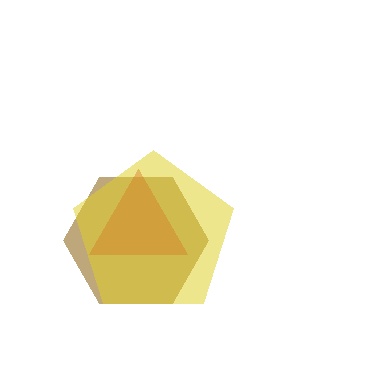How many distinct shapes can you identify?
There are 3 distinct shapes: a brown hexagon, a red triangle, a yellow pentagon.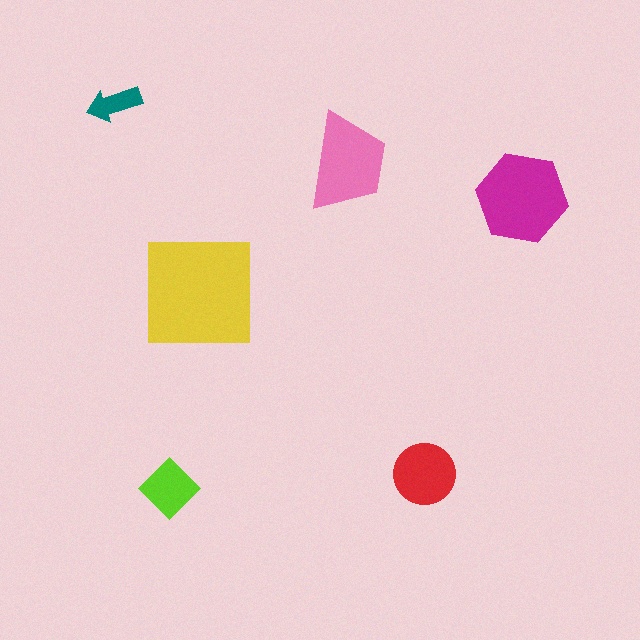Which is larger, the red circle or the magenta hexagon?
The magenta hexagon.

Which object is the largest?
The yellow square.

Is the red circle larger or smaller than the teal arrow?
Larger.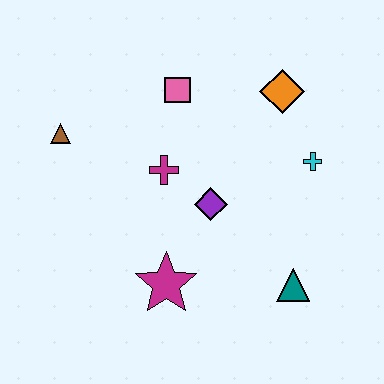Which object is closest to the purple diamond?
The magenta cross is closest to the purple diamond.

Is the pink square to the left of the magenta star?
No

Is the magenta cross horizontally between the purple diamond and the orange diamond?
No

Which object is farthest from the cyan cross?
The brown triangle is farthest from the cyan cross.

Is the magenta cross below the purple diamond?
No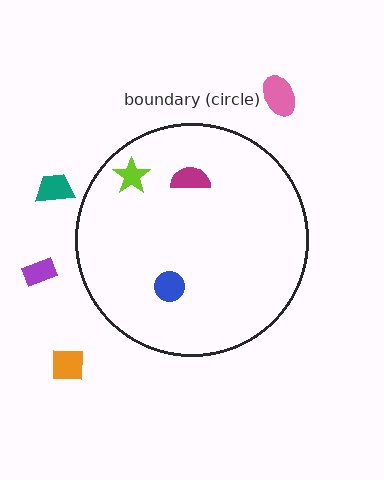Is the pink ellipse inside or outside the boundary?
Outside.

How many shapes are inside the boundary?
3 inside, 4 outside.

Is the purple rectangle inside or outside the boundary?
Outside.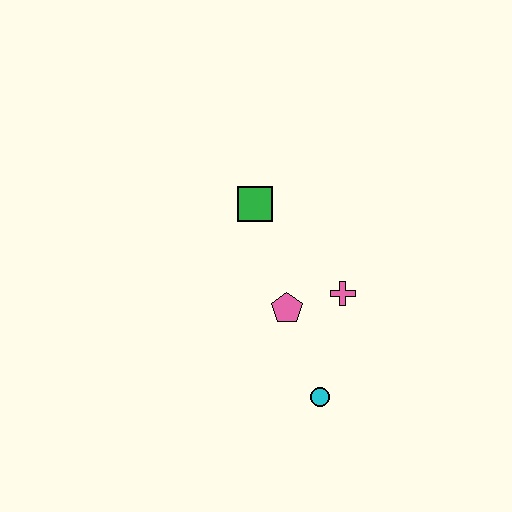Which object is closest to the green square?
The pink pentagon is closest to the green square.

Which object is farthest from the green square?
The cyan circle is farthest from the green square.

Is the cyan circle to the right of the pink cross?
No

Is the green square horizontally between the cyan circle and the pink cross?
No